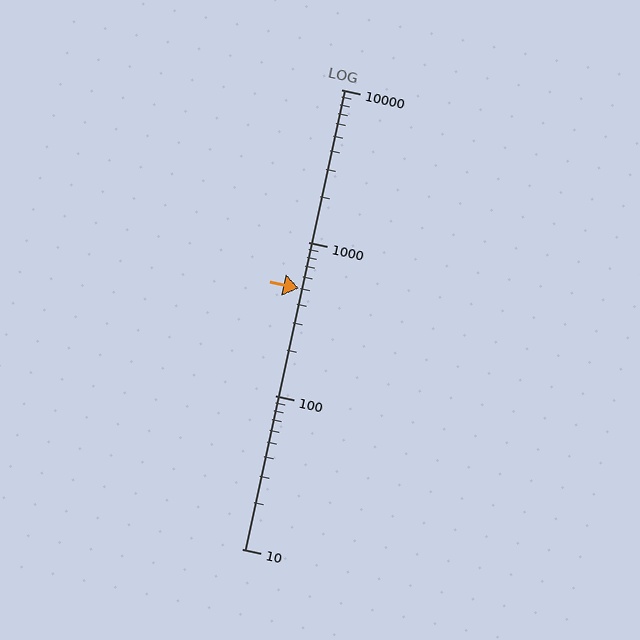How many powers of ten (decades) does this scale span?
The scale spans 3 decades, from 10 to 10000.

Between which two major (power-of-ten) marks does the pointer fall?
The pointer is between 100 and 1000.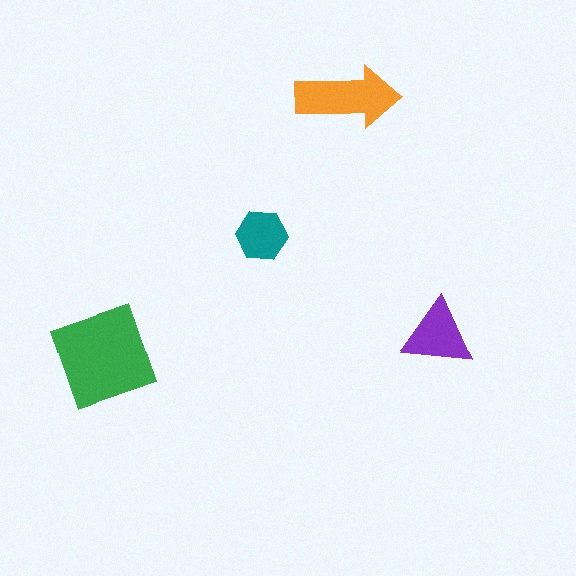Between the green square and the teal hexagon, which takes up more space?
The green square.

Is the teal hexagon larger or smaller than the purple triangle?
Smaller.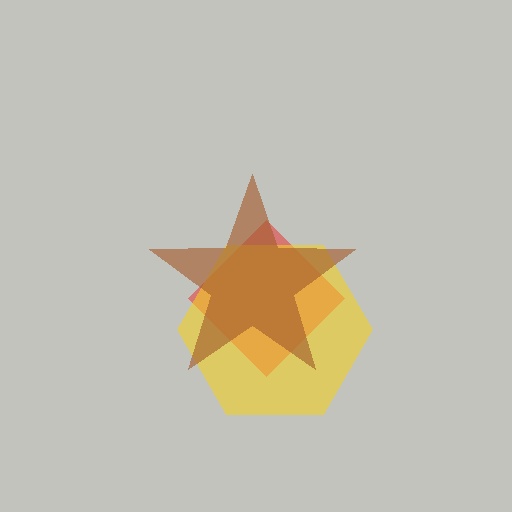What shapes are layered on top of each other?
The layered shapes are: a red diamond, a yellow hexagon, a brown star.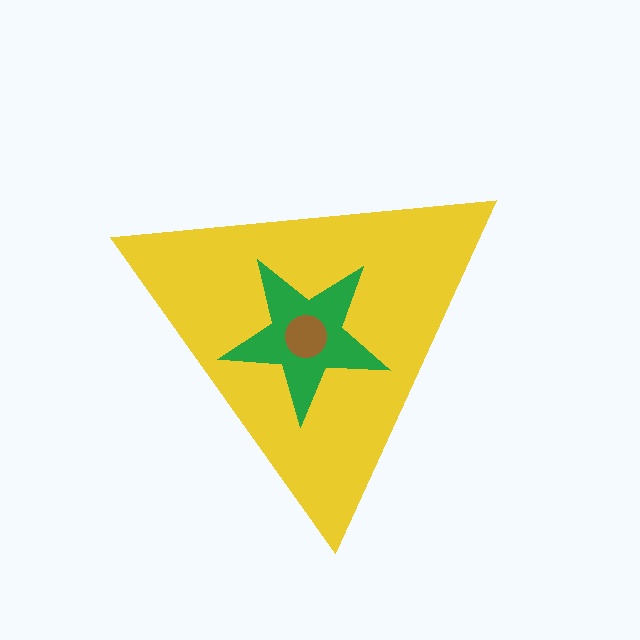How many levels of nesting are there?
3.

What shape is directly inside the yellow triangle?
The green star.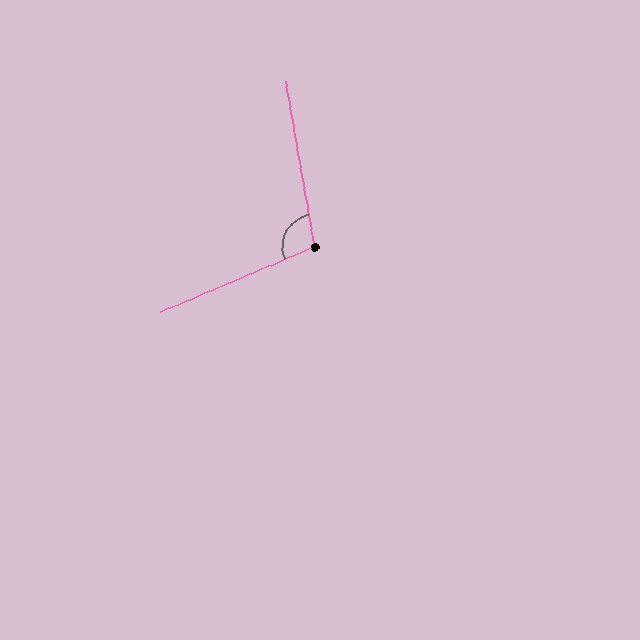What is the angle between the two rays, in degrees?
Approximately 104 degrees.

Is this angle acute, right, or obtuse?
It is obtuse.